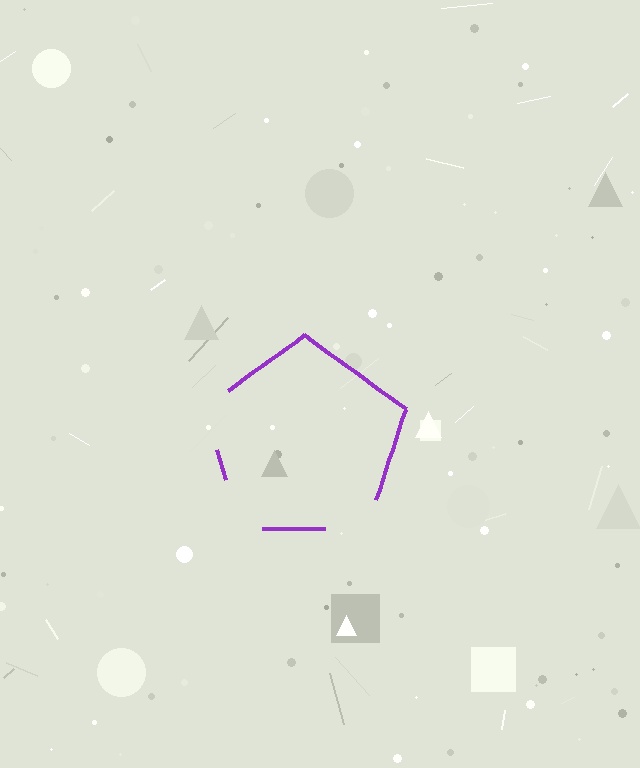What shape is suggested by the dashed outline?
The dashed outline suggests a pentagon.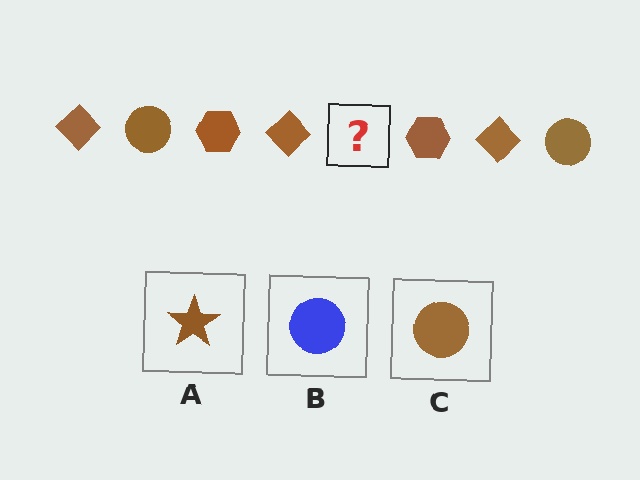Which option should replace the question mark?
Option C.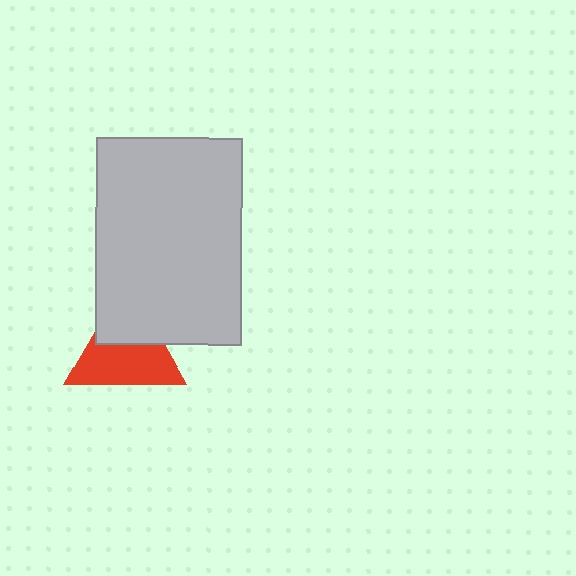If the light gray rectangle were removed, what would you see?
You would see the complete red triangle.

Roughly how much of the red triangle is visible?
About half of it is visible (roughly 62%).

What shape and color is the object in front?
The object in front is a light gray rectangle.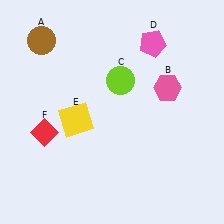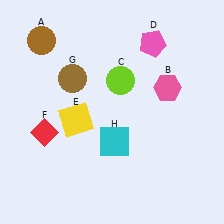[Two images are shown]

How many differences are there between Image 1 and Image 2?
There are 2 differences between the two images.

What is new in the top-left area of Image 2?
A brown circle (G) was added in the top-left area of Image 2.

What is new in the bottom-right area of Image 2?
A cyan square (H) was added in the bottom-right area of Image 2.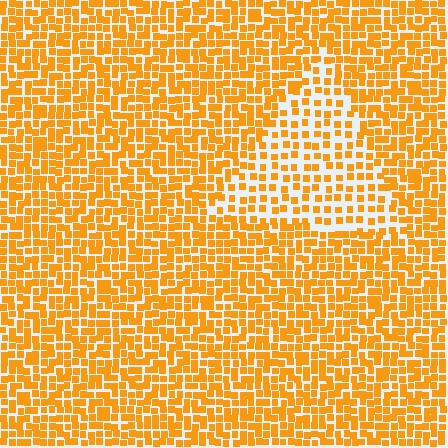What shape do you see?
I see a triangle.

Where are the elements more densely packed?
The elements are more densely packed outside the triangle boundary.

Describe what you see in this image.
The image contains small orange elements arranged at two different densities. A triangle-shaped region is visible where the elements are less densely packed than the surrounding area.